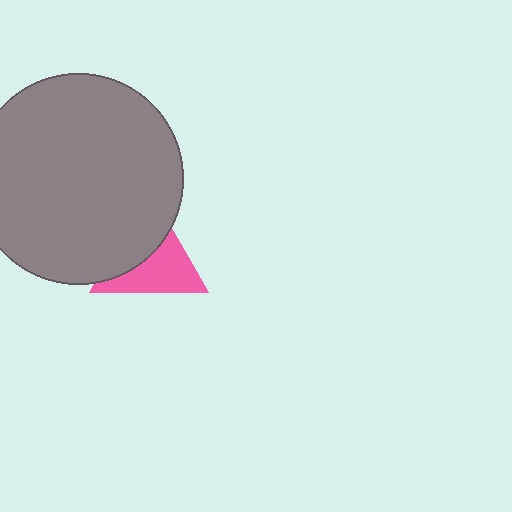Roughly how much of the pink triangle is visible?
About half of it is visible (roughly 54%).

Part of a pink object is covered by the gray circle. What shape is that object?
It is a triangle.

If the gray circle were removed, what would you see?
You would see the complete pink triangle.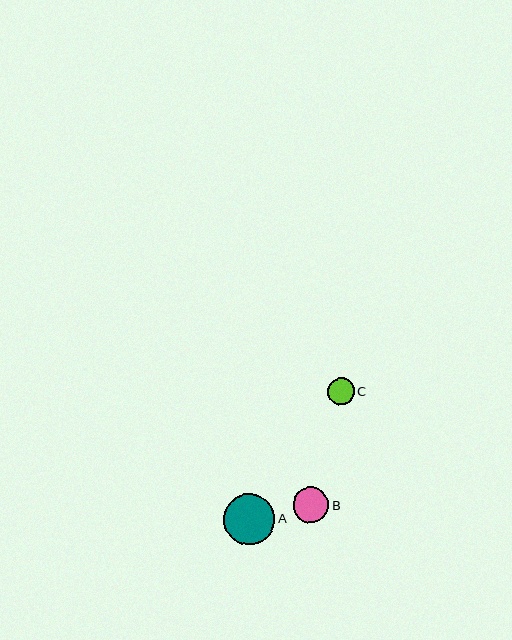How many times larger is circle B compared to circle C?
Circle B is approximately 1.3 times the size of circle C.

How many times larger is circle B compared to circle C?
Circle B is approximately 1.3 times the size of circle C.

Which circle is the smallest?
Circle C is the smallest with a size of approximately 27 pixels.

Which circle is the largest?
Circle A is the largest with a size of approximately 51 pixels.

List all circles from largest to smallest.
From largest to smallest: A, B, C.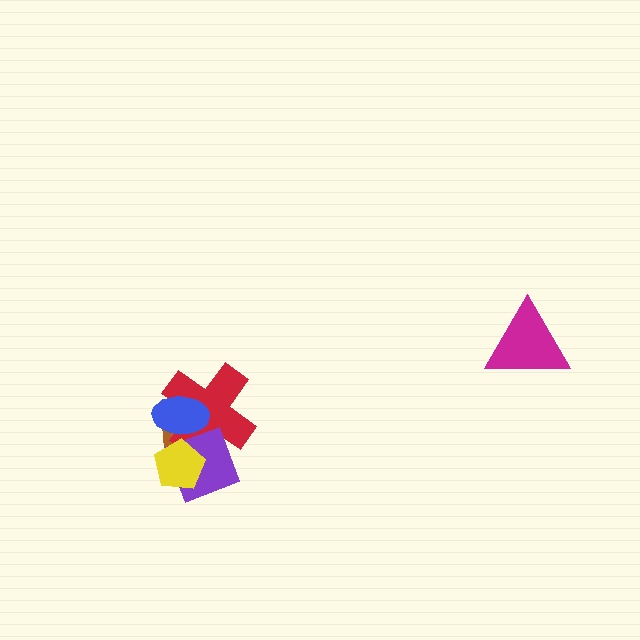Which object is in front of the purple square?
The yellow pentagon is in front of the purple square.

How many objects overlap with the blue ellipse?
3 objects overlap with the blue ellipse.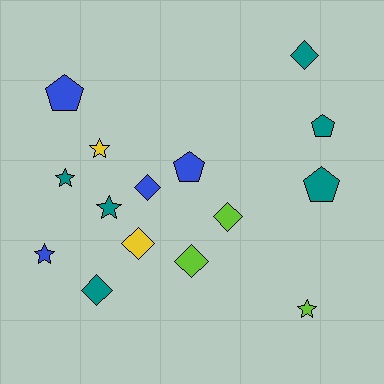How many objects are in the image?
There are 15 objects.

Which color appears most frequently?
Teal, with 6 objects.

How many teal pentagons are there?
There are 2 teal pentagons.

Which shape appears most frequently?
Diamond, with 6 objects.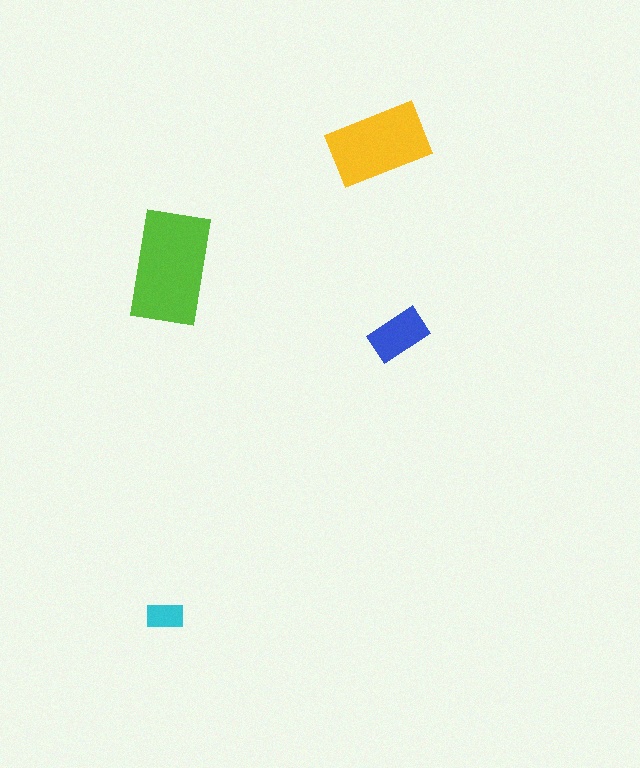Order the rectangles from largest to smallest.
the lime one, the yellow one, the blue one, the cyan one.